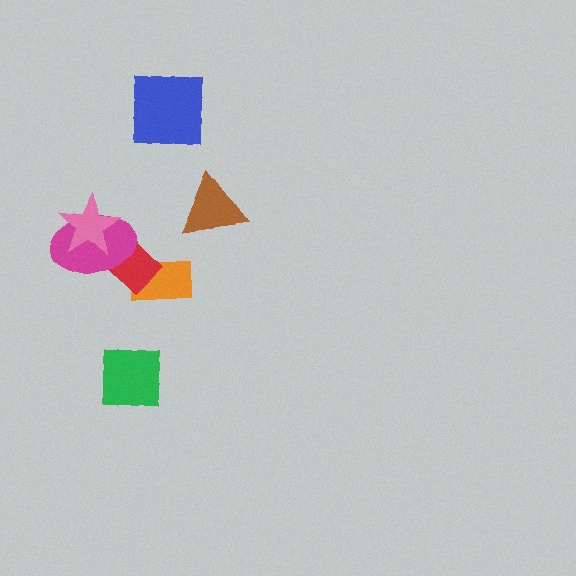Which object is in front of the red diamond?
The magenta ellipse is in front of the red diamond.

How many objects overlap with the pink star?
1 object overlaps with the pink star.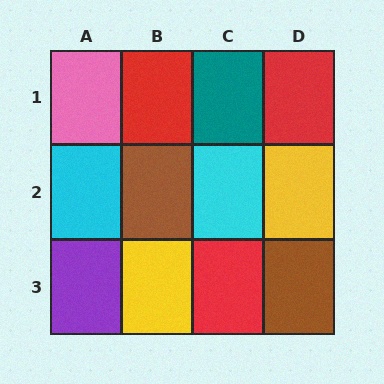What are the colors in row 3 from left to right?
Purple, yellow, red, brown.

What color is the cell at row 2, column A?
Cyan.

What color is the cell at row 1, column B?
Red.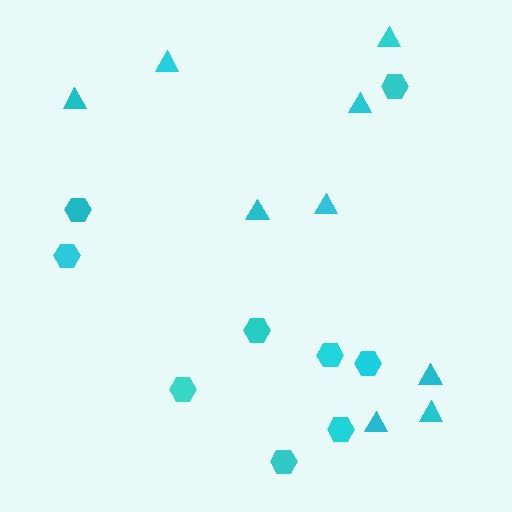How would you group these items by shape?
There are 2 groups: one group of triangles (9) and one group of hexagons (9).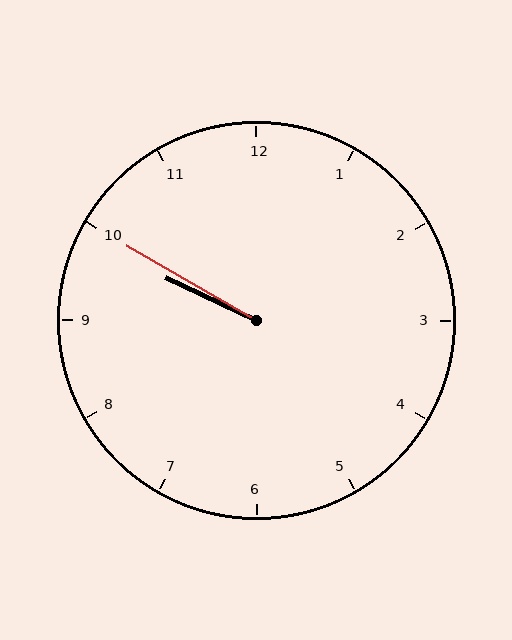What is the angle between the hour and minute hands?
Approximately 5 degrees.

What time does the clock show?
9:50.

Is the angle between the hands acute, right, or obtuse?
It is acute.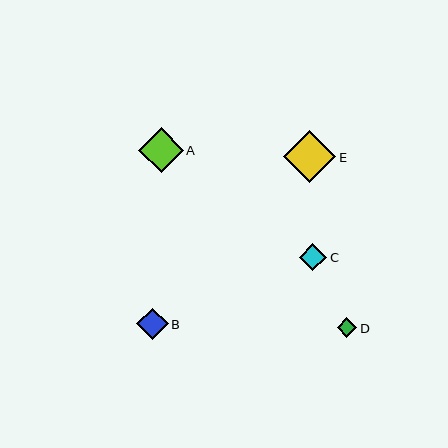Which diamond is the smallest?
Diamond D is the smallest with a size of approximately 20 pixels.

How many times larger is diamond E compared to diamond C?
Diamond E is approximately 1.9 times the size of diamond C.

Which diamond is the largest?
Diamond E is the largest with a size of approximately 52 pixels.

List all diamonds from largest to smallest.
From largest to smallest: E, A, B, C, D.